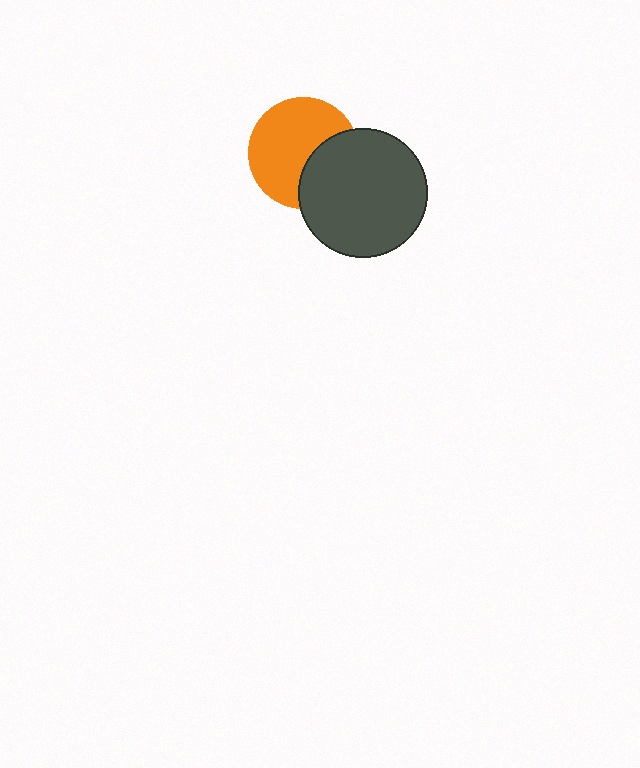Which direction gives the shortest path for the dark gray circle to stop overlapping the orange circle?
Moving right gives the shortest separation.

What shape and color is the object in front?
The object in front is a dark gray circle.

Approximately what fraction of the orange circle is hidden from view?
Roughly 34% of the orange circle is hidden behind the dark gray circle.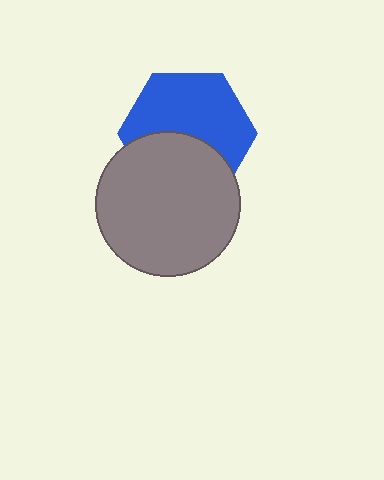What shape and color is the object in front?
The object in front is a gray circle.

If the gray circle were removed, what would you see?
You would see the complete blue hexagon.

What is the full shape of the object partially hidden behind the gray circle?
The partially hidden object is a blue hexagon.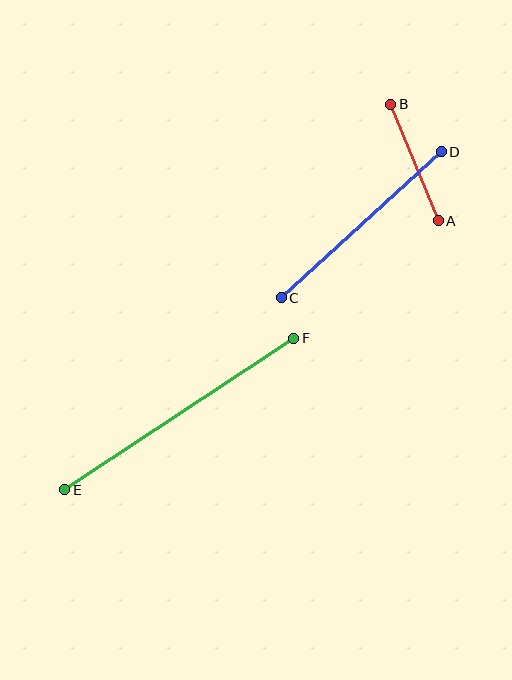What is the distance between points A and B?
The distance is approximately 126 pixels.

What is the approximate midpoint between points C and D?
The midpoint is at approximately (361, 225) pixels.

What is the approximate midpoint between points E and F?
The midpoint is at approximately (179, 414) pixels.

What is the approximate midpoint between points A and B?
The midpoint is at approximately (415, 162) pixels.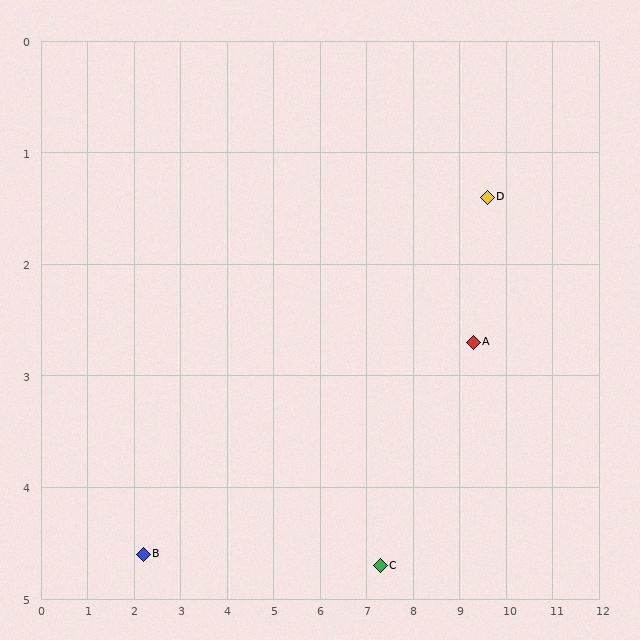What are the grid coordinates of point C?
Point C is at approximately (7.3, 4.7).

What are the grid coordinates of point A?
Point A is at approximately (9.3, 2.7).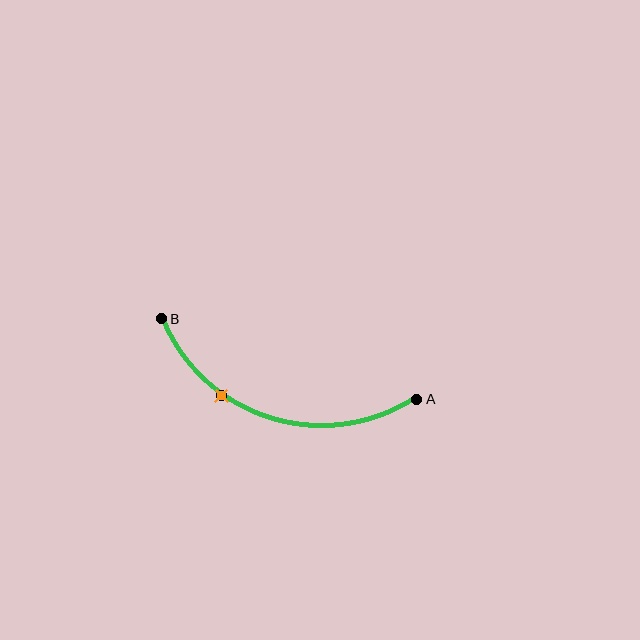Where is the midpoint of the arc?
The arc midpoint is the point on the curve farthest from the straight line joining A and B. It sits below that line.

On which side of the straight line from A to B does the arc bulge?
The arc bulges below the straight line connecting A and B.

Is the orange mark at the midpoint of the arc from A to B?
No. The orange mark lies on the arc but is closer to endpoint B. The arc midpoint would be at the point on the curve equidistant along the arc from both A and B.